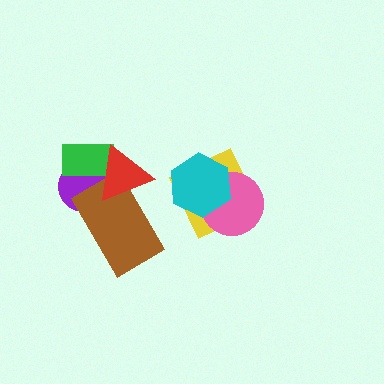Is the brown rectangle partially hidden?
Yes, it is partially covered by another shape.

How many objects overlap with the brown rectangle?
2 objects overlap with the brown rectangle.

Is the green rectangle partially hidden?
Yes, it is partially covered by another shape.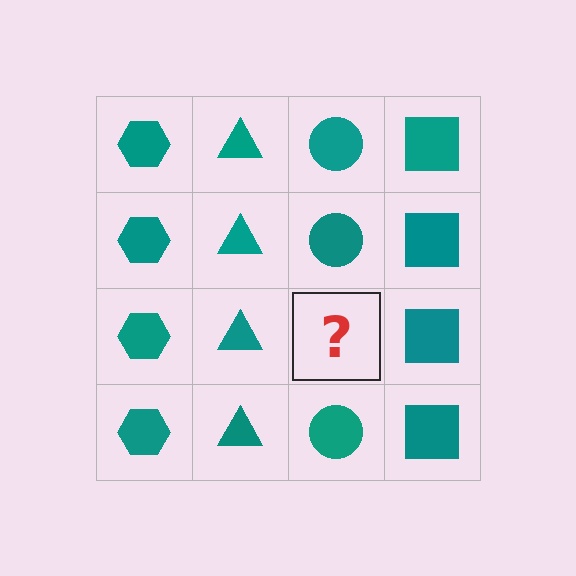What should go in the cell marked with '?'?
The missing cell should contain a teal circle.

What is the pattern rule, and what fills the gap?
The rule is that each column has a consistent shape. The gap should be filled with a teal circle.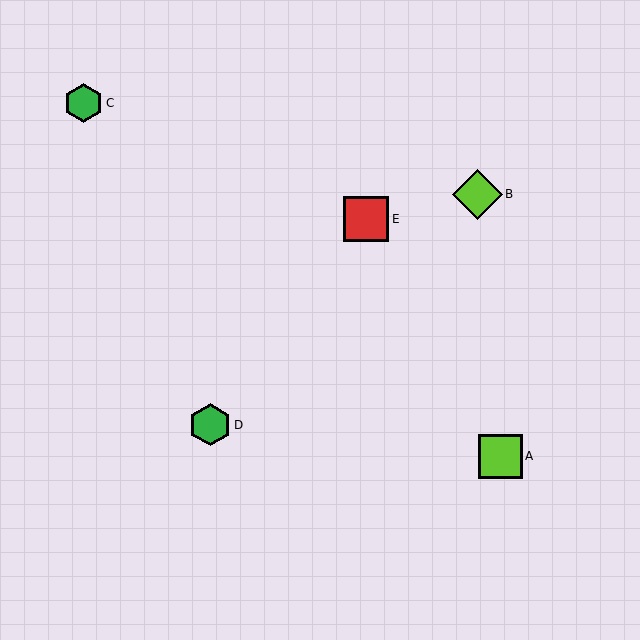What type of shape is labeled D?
Shape D is a green hexagon.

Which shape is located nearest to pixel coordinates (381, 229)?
The red square (labeled E) at (366, 219) is nearest to that location.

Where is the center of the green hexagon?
The center of the green hexagon is at (210, 425).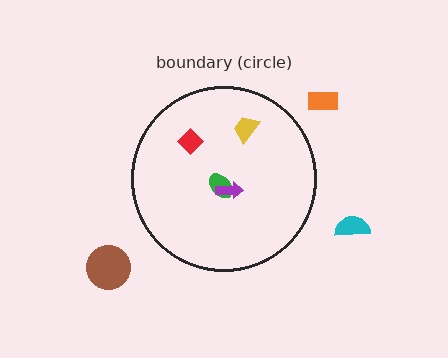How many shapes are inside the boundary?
4 inside, 3 outside.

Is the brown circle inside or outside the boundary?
Outside.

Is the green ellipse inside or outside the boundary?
Inside.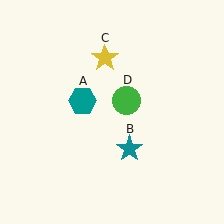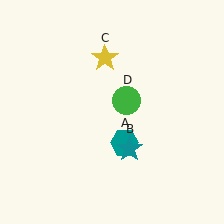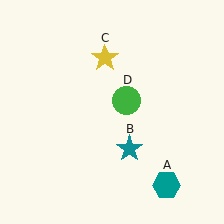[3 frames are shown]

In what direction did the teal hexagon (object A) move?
The teal hexagon (object A) moved down and to the right.